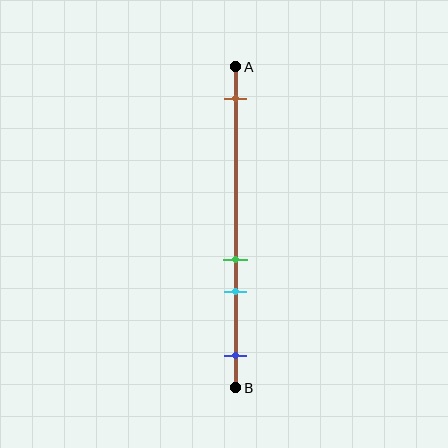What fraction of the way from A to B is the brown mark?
The brown mark is approximately 10% (0.1) of the way from A to B.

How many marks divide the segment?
There are 4 marks dividing the segment.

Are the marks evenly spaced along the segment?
No, the marks are not evenly spaced.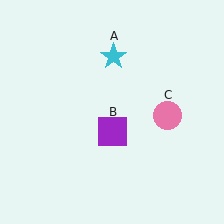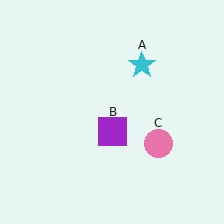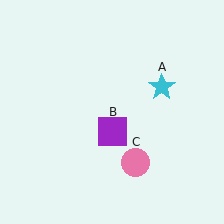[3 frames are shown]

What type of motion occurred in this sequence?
The cyan star (object A), pink circle (object C) rotated clockwise around the center of the scene.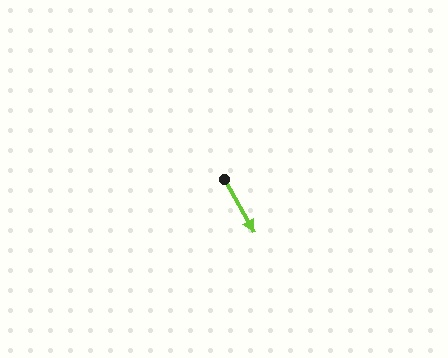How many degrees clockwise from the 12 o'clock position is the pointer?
Approximately 151 degrees.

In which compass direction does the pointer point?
Southeast.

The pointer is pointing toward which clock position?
Roughly 5 o'clock.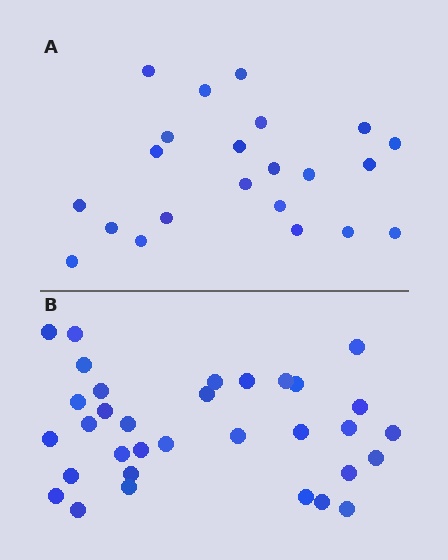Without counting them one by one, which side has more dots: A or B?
Region B (the bottom region) has more dots.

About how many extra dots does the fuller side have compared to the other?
Region B has roughly 12 or so more dots than region A.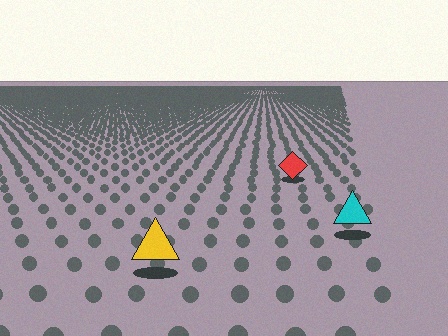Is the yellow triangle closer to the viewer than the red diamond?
Yes. The yellow triangle is closer — you can tell from the texture gradient: the ground texture is coarser near it.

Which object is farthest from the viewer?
The red diamond is farthest from the viewer. It appears smaller and the ground texture around it is denser.